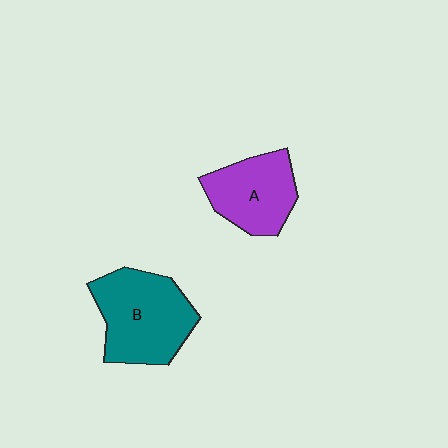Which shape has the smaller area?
Shape A (purple).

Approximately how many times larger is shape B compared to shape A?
Approximately 1.3 times.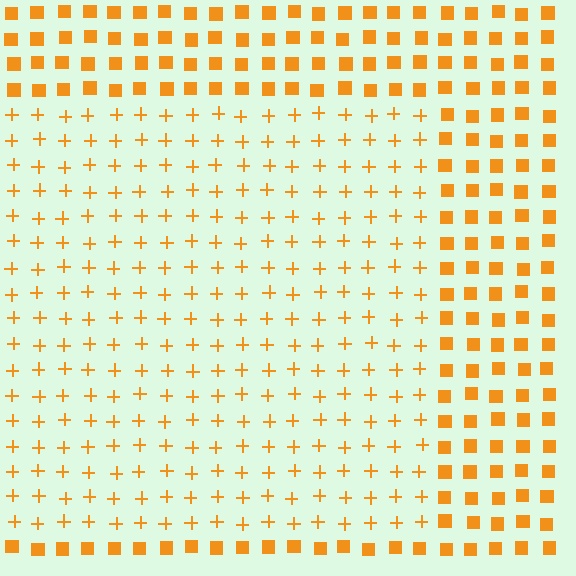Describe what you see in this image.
The image is filled with small orange elements arranged in a uniform grid. A rectangle-shaped region contains plus signs, while the surrounding area contains squares. The boundary is defined purely by the change in element shape.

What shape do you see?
I see a rectangle.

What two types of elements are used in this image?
The image uses plus signs inside the rectangle region and squares outside it.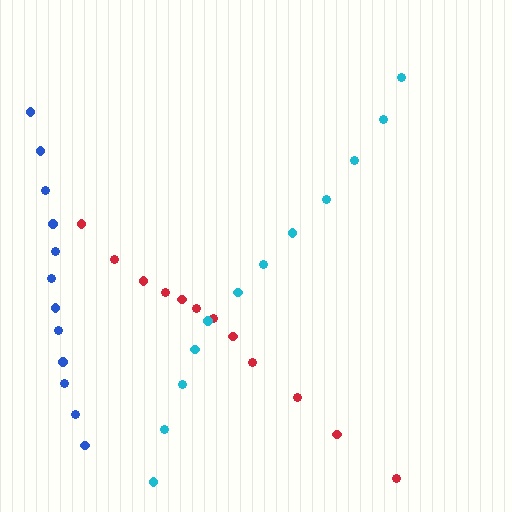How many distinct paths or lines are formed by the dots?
There are 3 distinct paths.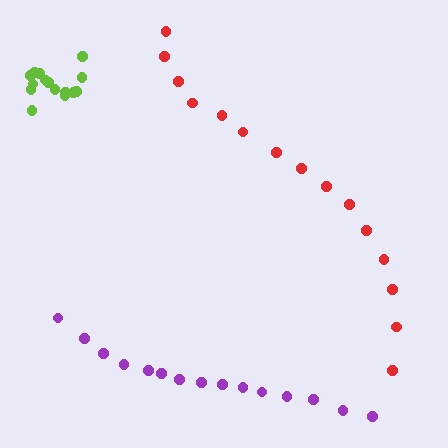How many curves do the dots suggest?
There are 3 distinct paths.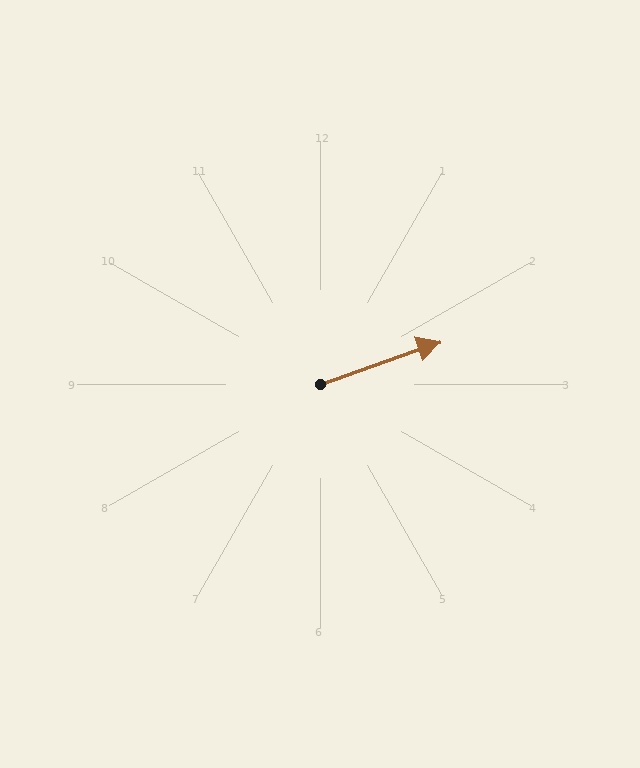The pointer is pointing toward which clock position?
Roughly 2 o'clock.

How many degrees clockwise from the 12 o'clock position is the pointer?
Approximately 70 degrees.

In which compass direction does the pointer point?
East.